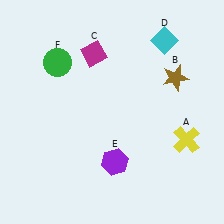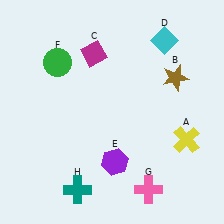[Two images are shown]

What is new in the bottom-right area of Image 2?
A pink cross (G) was added in the bottom-right area of Image 2.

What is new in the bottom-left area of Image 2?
A teal cross (H) was added in the bottom-left area of Image 2.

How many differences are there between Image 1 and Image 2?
There are 2 differences between the two images.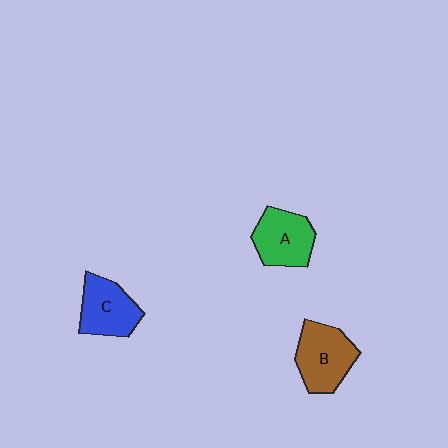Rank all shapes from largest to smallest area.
From largest to smallest: B (brown), A (green), C (blue).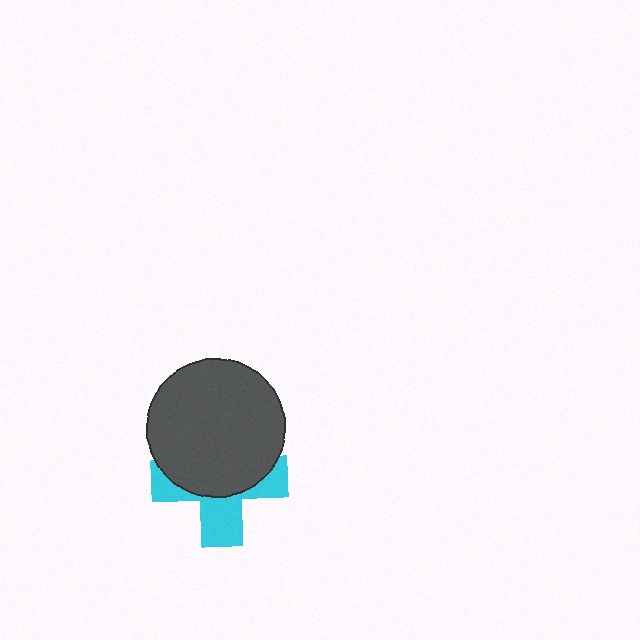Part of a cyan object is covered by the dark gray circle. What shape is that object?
It is a cross.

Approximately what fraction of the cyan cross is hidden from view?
Roughly 58% of the cyan cross is hidden behind the dark gray circle.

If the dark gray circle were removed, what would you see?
You would see the complete cyan cross.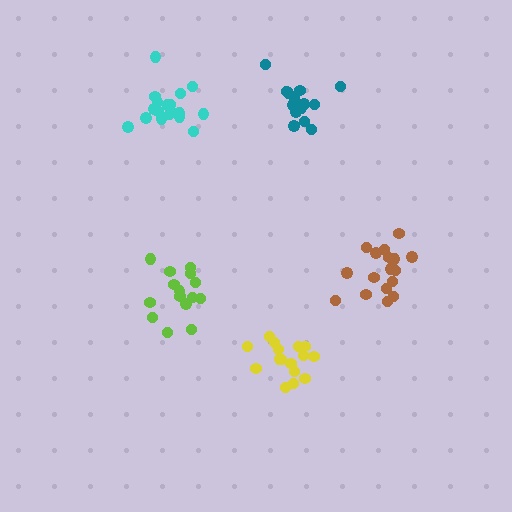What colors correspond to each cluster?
The clusters are colored: cyan, teal, brown, lime, yellow.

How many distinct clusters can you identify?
There are 5 distinct clusters.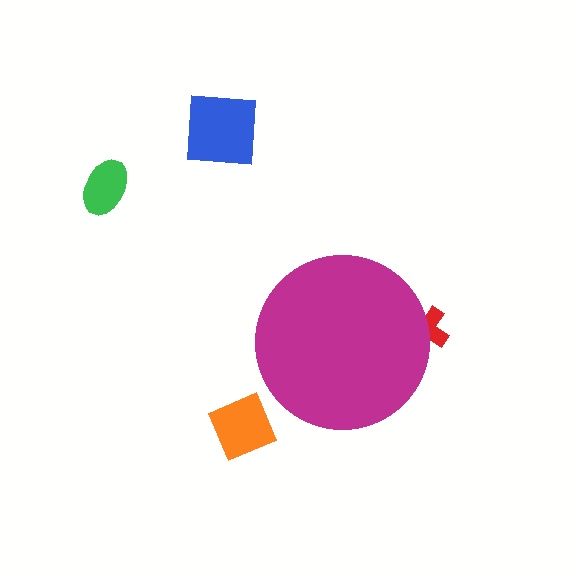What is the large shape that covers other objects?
A magenta circle.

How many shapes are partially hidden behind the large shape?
1 shape is partially hidden.